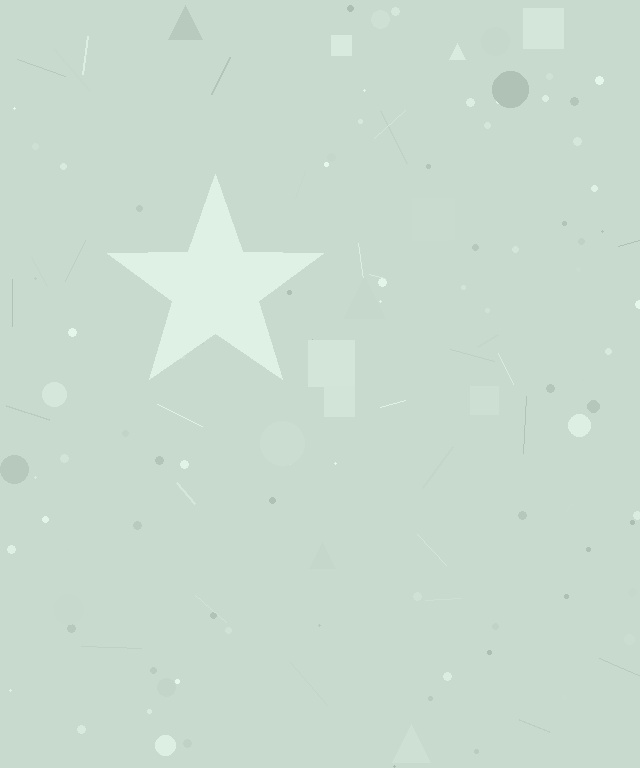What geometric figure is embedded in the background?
A star is embedded in the background.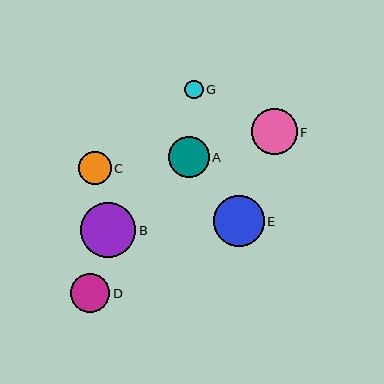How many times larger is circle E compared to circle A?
Circle E is approximately 1.3 times the size of circle A.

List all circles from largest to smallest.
From largest to smallest: B, E, F, A, D, C, G.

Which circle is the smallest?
Circle G is the smallest with a size of approximately 19 pixels.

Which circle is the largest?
Circle B is the largest with a size of approximately 55 pixels.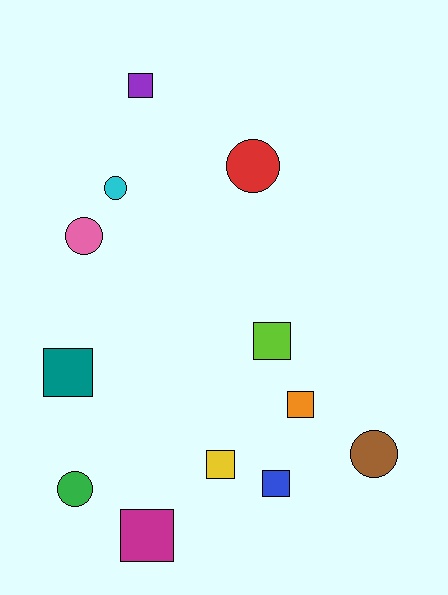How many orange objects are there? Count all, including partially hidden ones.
There is 1 orange object.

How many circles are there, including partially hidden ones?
There are 5 circles.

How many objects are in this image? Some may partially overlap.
There are 12 objects.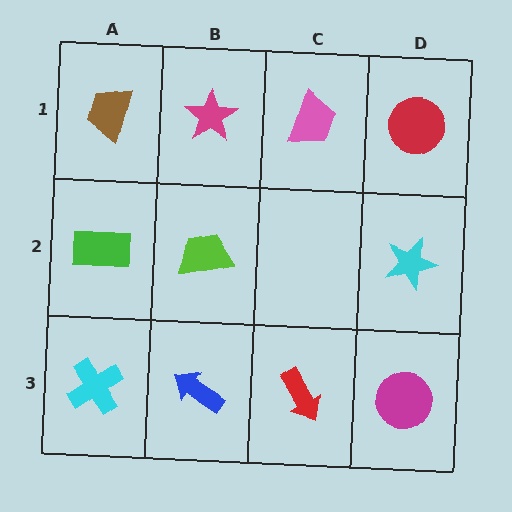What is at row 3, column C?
A red arrow.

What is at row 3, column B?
A blue arrow.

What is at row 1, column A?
A brown trapezoid.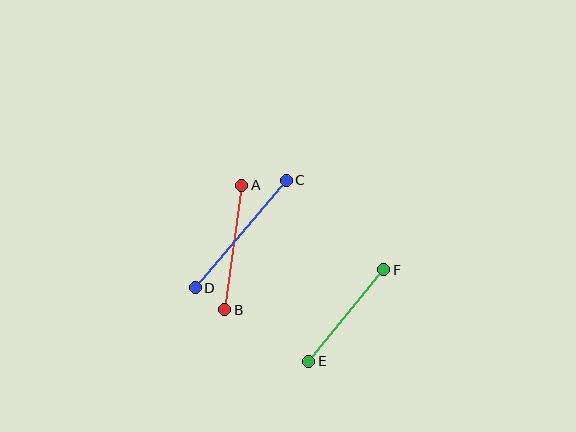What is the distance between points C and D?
The distance is approximately 141 pixels.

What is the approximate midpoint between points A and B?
The midpoint is at approximately (233, 247) pixels.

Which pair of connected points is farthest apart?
Points C and D are farthest apart.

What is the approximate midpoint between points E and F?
The midpoint is at approximately (346, 315) pixels.